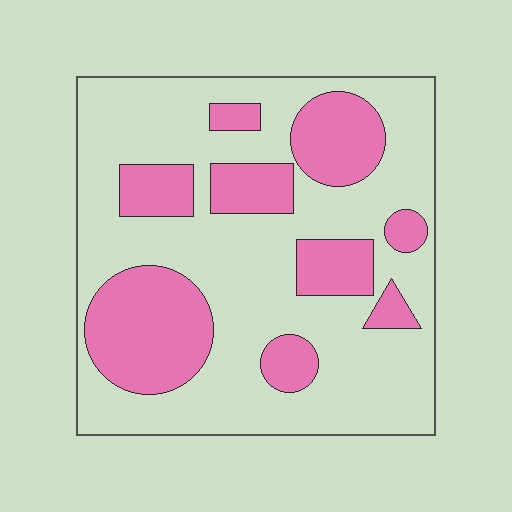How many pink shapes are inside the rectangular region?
9.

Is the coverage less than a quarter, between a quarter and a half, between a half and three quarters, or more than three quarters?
Between a quarter and a half.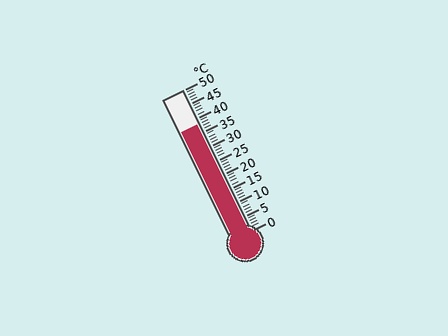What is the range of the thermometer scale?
The thermometer scale ranges from 0°C to 50°C.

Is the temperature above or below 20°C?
The temperature is above 20°C.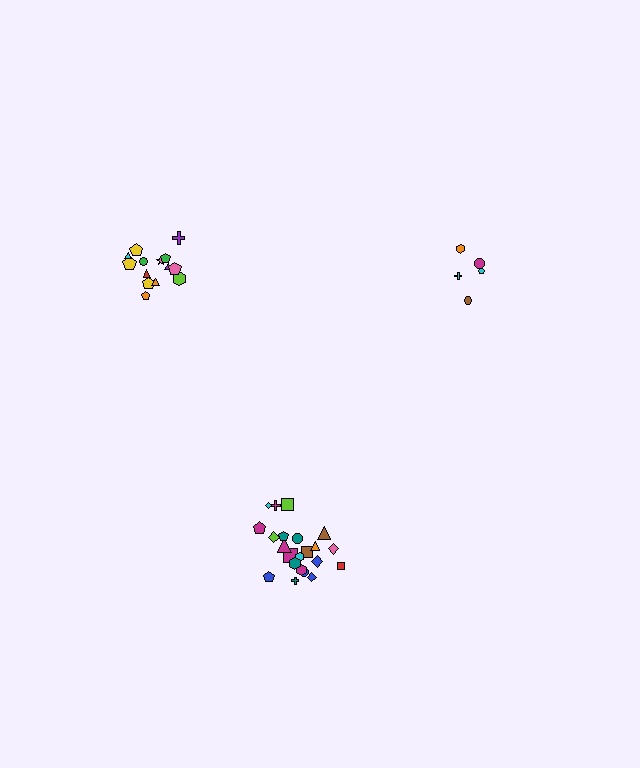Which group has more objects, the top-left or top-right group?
The top-left group.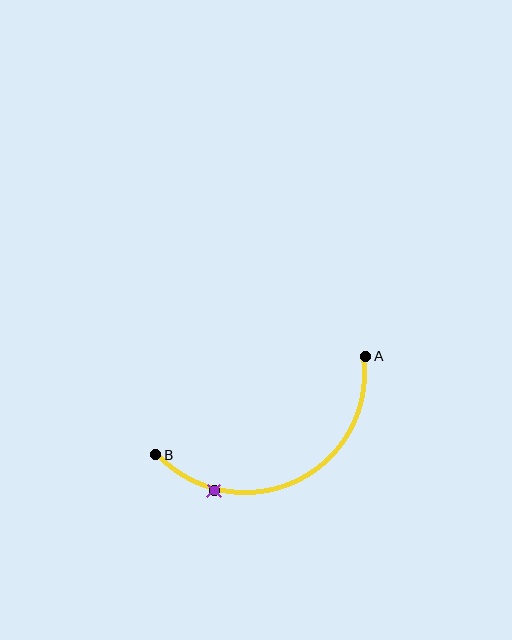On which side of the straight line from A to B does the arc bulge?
The arc bulges below the straight line connecting A and B.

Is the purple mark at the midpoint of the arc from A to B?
No. The purple mark lies on the arc but is closer to endpoint B. The arc midpoint would be at the point on the curve equidistant along the arc from both A and B.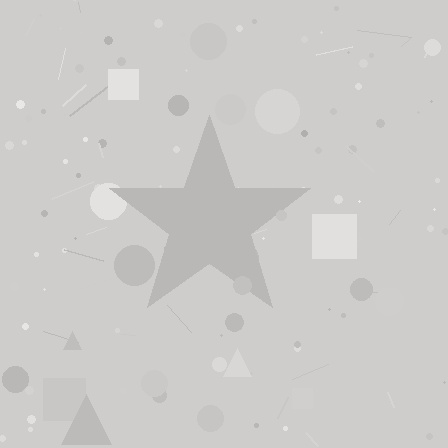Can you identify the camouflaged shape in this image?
The camouflaged shape is a star.